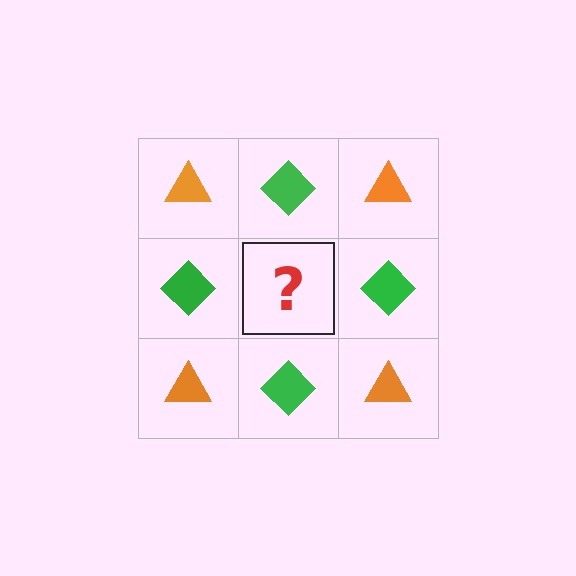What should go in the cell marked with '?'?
The missing cell should contain an orange triangle.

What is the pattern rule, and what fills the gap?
The rule is that it alternates orange triangle and green diamond in a checkerboard pattern. The gap should be filled with an orange triangle.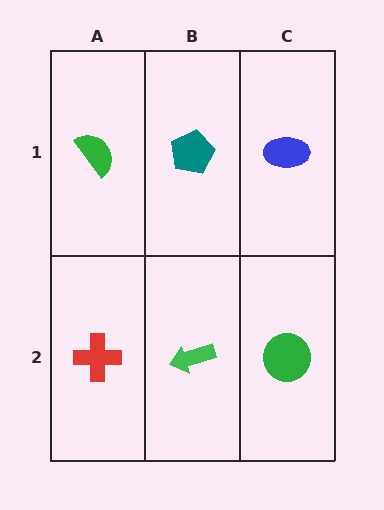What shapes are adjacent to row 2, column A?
A green semicircle (row 1, column A), a green arrow (row 2, column B).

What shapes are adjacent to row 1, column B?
A green arrow (row 2, column B), a green semicircle (row 1, column A), a blue ellipse (row 1, column C).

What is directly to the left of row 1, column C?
A teal pentagon.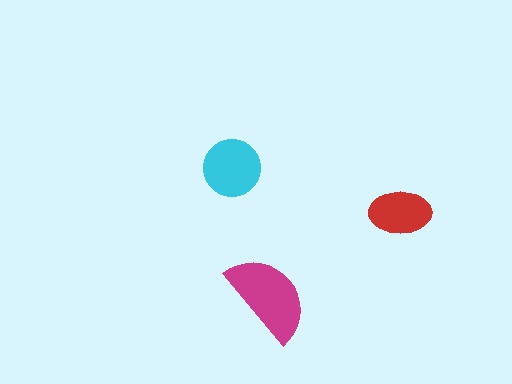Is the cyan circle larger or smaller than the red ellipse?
Larger.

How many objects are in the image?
There are 3 objects in the image.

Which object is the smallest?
The red ellipse.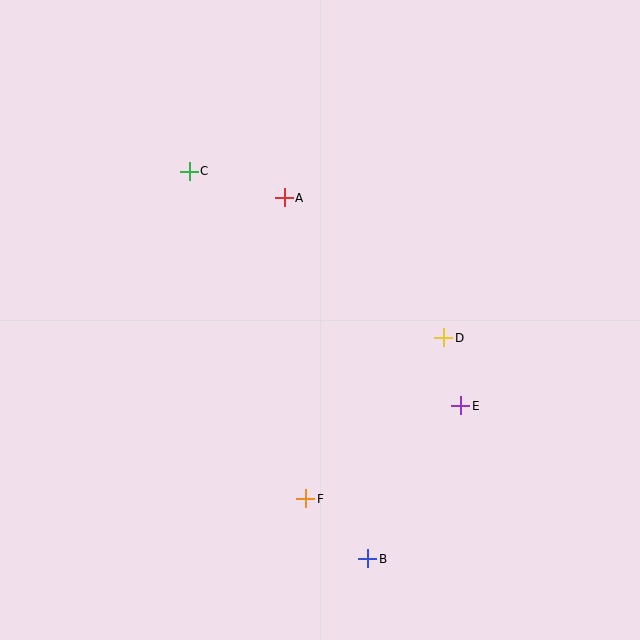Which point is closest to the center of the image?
Point D at (444, 338) is closest to the center.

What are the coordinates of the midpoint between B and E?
The midpoint between B and E is at (414, 482).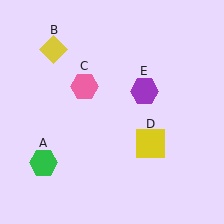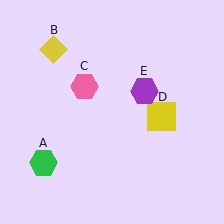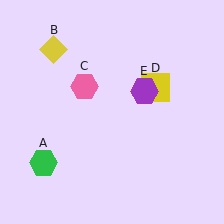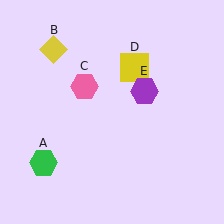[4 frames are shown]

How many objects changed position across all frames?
1 object changed position: yellow square (object D).